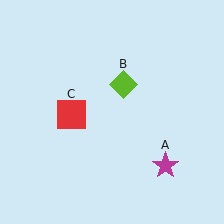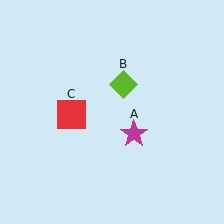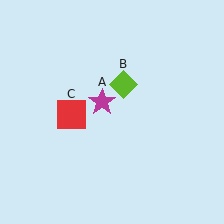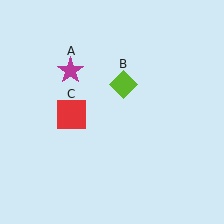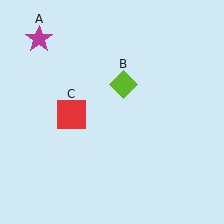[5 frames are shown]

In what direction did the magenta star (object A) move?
The magenta star (object A) moved up and to the left.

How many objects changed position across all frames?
1 object changed position: magenta star (object A).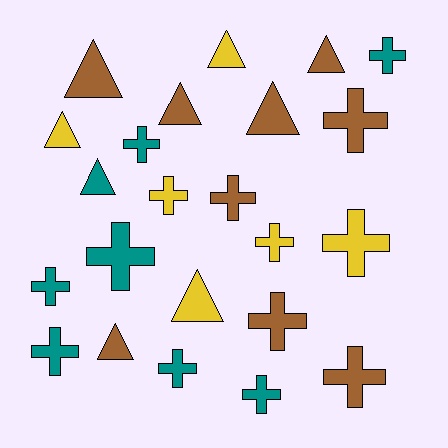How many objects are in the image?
There are 23 objects.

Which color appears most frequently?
Brown, with 9 objects.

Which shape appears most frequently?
Cross, with 14 objects.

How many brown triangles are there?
There are 5 brown triangles.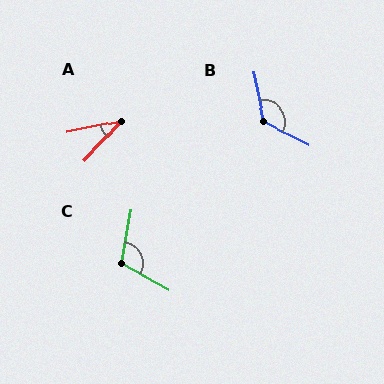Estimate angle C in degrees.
Approximately 109 degrees.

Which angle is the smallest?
A, at approximately 35 degrees.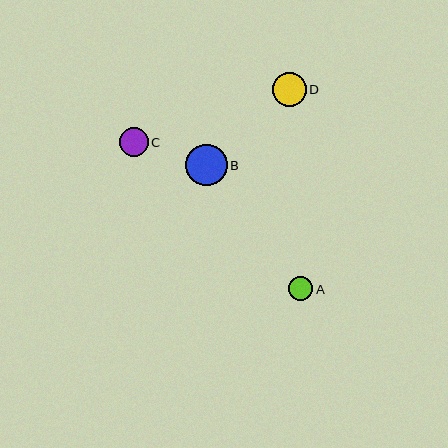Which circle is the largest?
Circle B is the largest with a size of approximately 42 pixels.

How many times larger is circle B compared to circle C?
Circle B is approximately 1.5 times the size of circle C.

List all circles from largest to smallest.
From largest to smallest: B, D, C, A.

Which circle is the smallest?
Circle A is the smallest with a size of approximately 24 pixels.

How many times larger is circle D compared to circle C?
Circle D is approximately 1.2 times the size of circle C.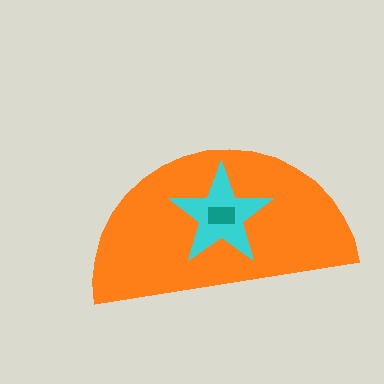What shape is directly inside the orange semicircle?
The cyan star.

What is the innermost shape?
The teal rectangle.